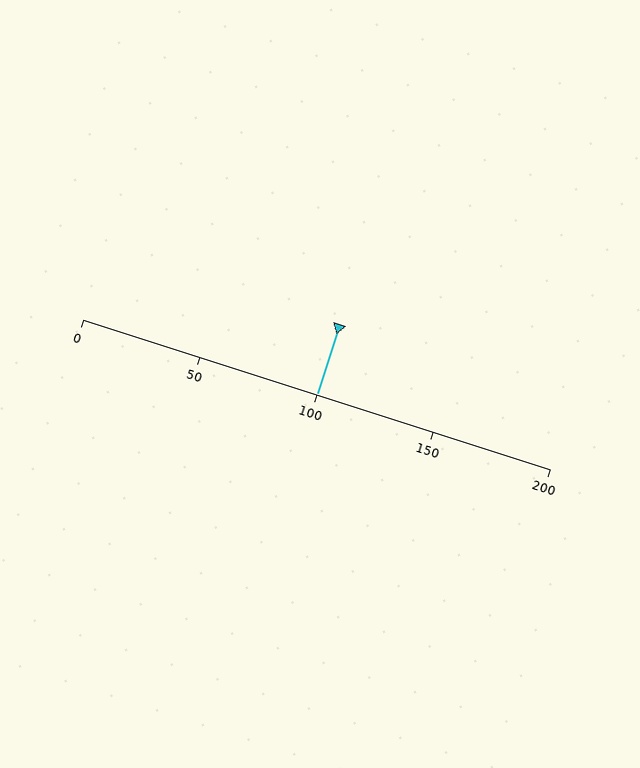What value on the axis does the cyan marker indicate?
The marker indicates approximately 100.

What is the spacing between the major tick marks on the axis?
The major ticks are spaced 50 apart.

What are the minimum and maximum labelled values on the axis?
The axis runs from 0 to 200.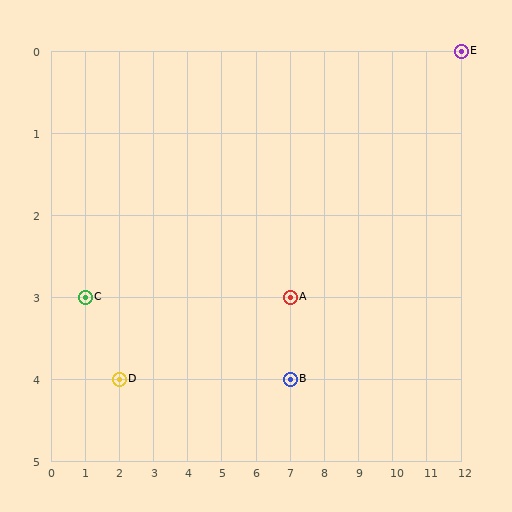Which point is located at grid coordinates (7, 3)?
Point A is at (7, 3).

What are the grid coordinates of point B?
Point B is at grid coordinates (7, 4).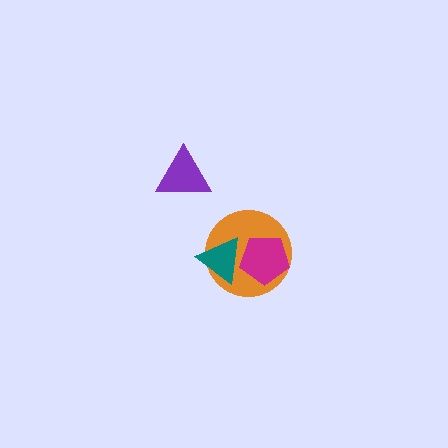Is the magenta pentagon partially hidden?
Yes, it is partially covered by another shape.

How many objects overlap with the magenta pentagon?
2 objects overlap with the magenta pentagon.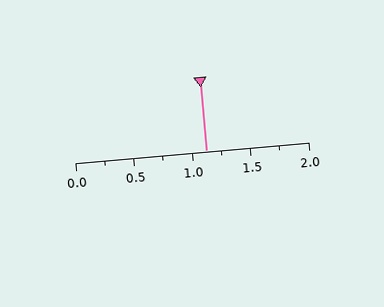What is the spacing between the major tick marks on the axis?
The major ticks are spaced 0.5 apart.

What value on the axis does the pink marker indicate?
The marker indicates approximately 1.12.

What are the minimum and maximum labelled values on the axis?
The axis runs from 0.0 to 2.0.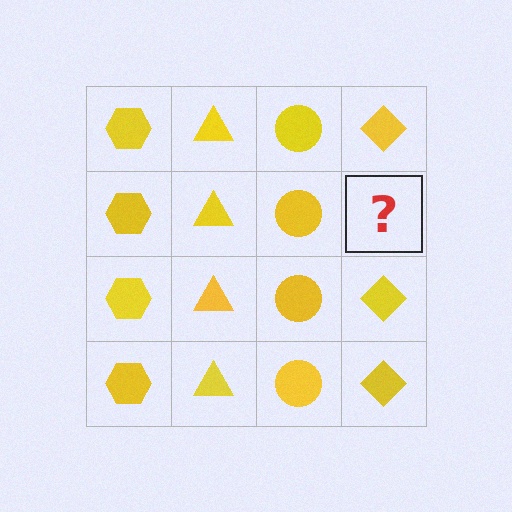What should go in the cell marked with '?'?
The missing cell should contain a yellow diamond.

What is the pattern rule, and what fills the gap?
The rule is that each column has a consistent shape. The gap should be filled with a yellow diamond.